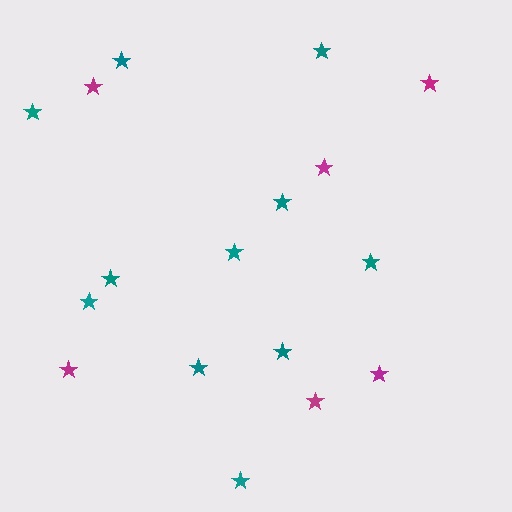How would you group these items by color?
There are 2 groups: one group of magenta stars (6) and one group of teal stars (11).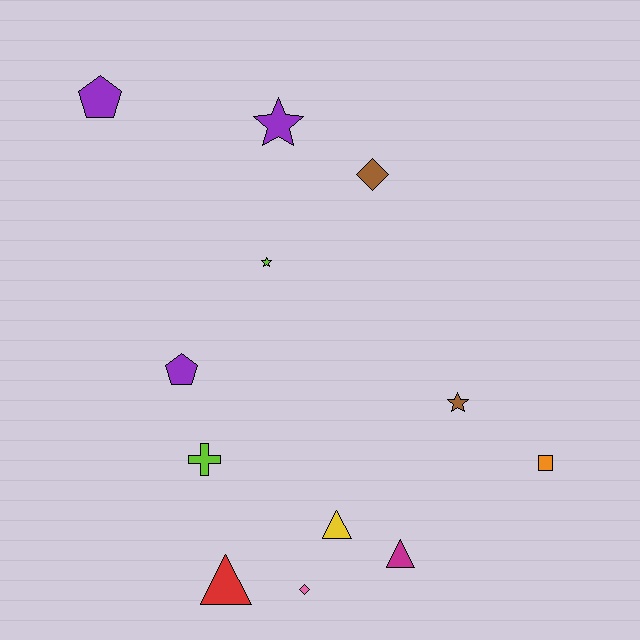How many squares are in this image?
There is 1 square.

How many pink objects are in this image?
There is 1 pink object.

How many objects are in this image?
There are 12 objects.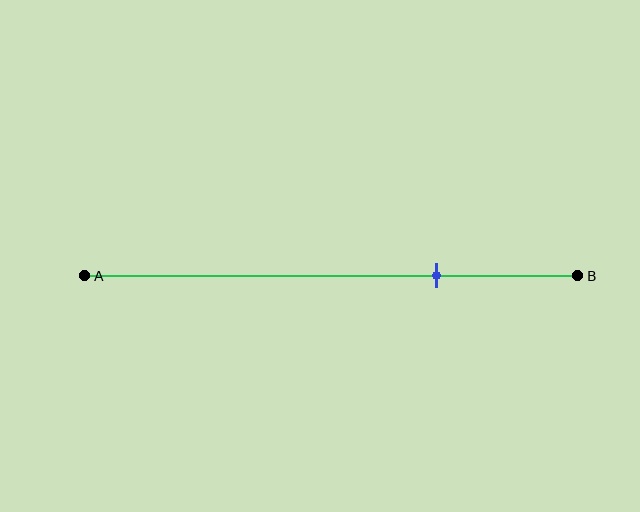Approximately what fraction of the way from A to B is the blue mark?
The blue mark is approximately 70% of the way from A to B.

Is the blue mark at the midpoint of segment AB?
No, the mark is at about 70% from A, not at the 50% midpoint.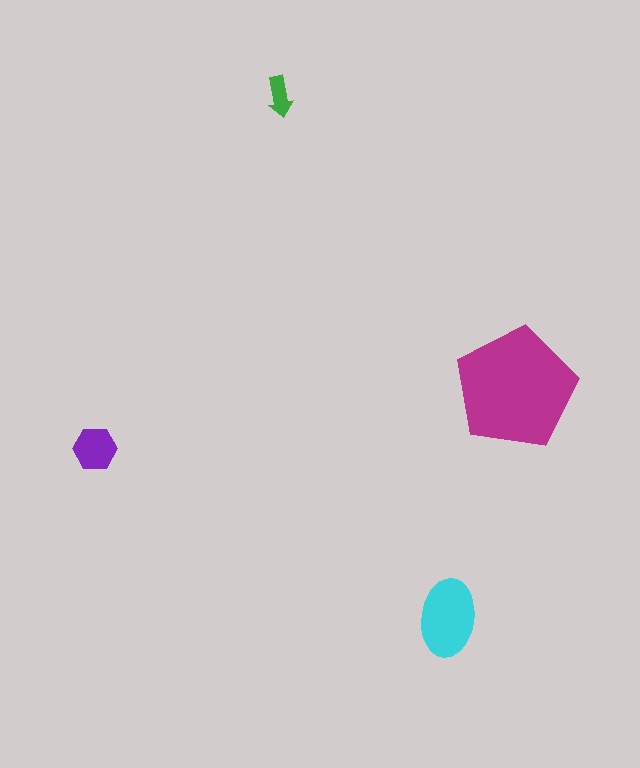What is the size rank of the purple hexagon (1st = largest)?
3rd.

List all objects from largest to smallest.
The magenta pentagon, the cyan ellipse, the purple hexagon, the green arrow.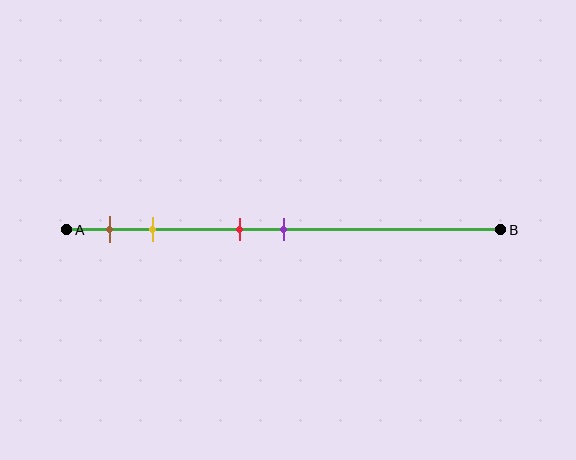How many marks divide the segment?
There are 4 marks dividing the segment.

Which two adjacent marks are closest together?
The red and purple marks are the closest adjacent pair.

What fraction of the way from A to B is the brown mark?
The brown mark is approximately 10% (0.1) of the way from A to B.